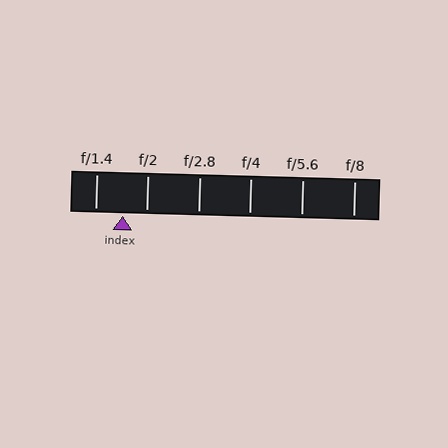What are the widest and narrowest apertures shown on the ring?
The widest aperture shown is f/1.4 and the narrowest is f/8.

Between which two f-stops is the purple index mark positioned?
The index mark is between f/1.4 and f/2.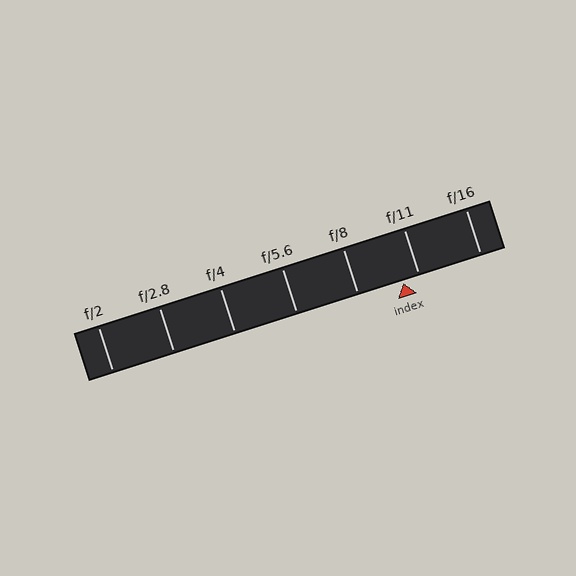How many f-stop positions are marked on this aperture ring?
There are 7 f-stop positions marked.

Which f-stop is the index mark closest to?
The index mark is closest to f/11.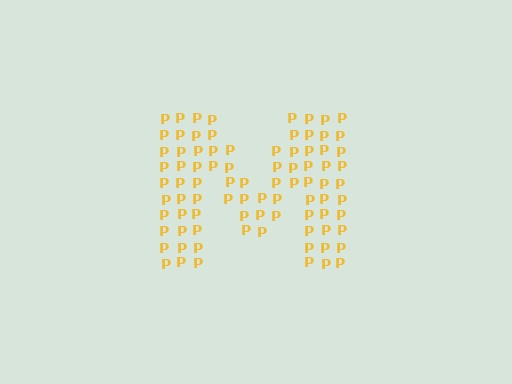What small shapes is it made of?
It is made of small letter P's.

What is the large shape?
The large shape is the letter M.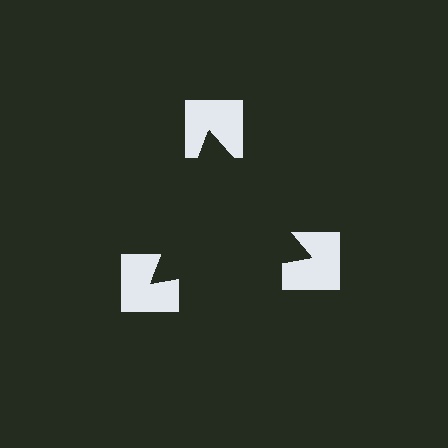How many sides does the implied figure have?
3 sides.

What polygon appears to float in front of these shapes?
An illusory triangle — its edges are inferred from the aligned wedge cuts in the notched squares, not physically drawn.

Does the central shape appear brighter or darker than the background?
It typically appears slightly darker than the background, even though no actual brightness change is drawn.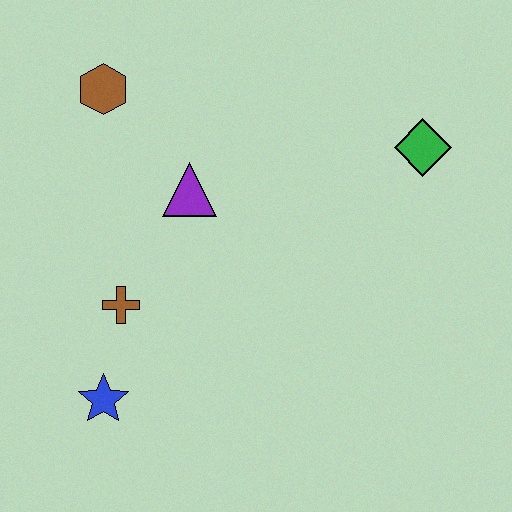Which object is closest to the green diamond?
The purple triangle is closest to the green diamond.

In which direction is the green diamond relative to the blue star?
The green diamond is to the right of the blue star.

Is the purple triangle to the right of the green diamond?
No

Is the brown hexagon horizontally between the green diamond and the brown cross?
No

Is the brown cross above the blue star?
Yes